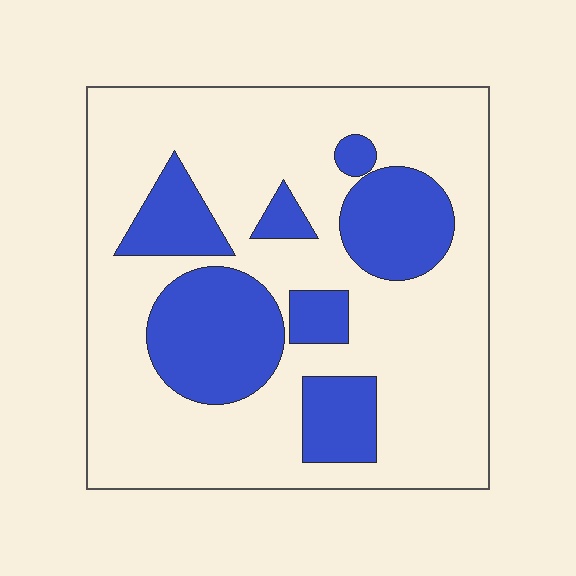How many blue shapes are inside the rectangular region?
7.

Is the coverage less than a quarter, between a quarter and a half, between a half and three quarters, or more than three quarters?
Between a quarter and a half.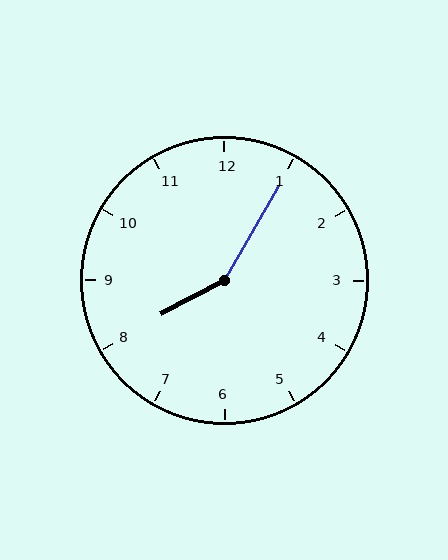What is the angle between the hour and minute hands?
Approximately 148 degrees.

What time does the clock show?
8:05.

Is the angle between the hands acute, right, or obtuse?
It is obtuse.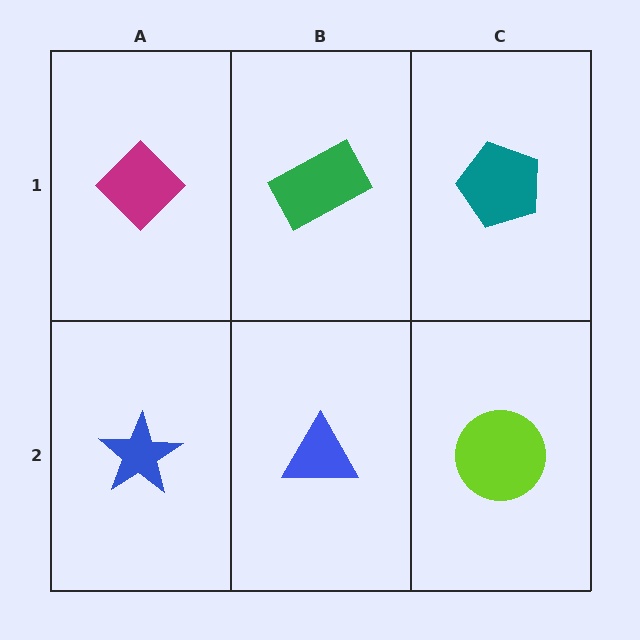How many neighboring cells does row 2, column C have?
2.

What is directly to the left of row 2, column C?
A blue triangle.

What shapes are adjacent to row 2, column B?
A green rectangle (row 1, column B), a blue star (row 2, column A), a lime circle (row 2, column C).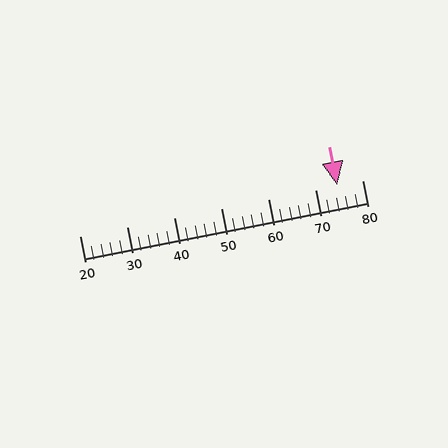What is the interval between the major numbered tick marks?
The major tick marks are spaced 10 units apart.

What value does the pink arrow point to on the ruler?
The pink arrow points to approximately 75.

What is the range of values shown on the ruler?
The ruler shows values from 20 to 80.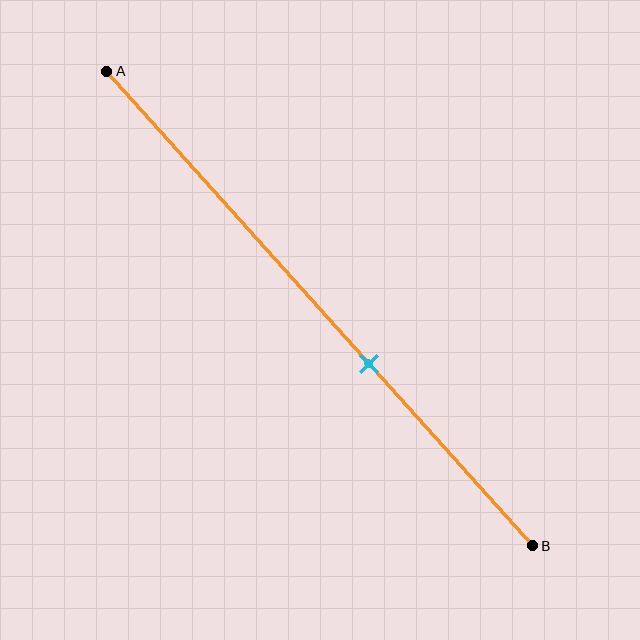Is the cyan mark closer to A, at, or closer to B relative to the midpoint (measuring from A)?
The cyan mark is closer to point B than the midpoint of segment AB.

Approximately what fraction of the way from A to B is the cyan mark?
The cyan mark is approximately 60% of the way from A to B.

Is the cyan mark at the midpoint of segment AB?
No, the mark is at about 60% from A, not at the 50% midpoint.